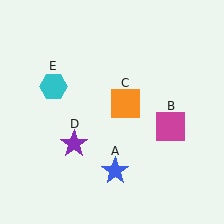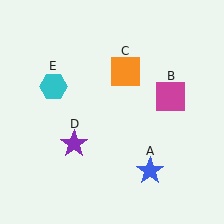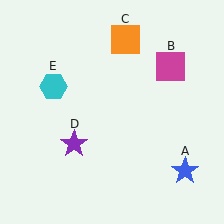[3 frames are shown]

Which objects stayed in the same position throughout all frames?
Purple star (object D) and cyan hexagon (object E) remained stationary.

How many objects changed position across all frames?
3 objects changed position: blue star (object A), magenta square (object B), orange square (object C).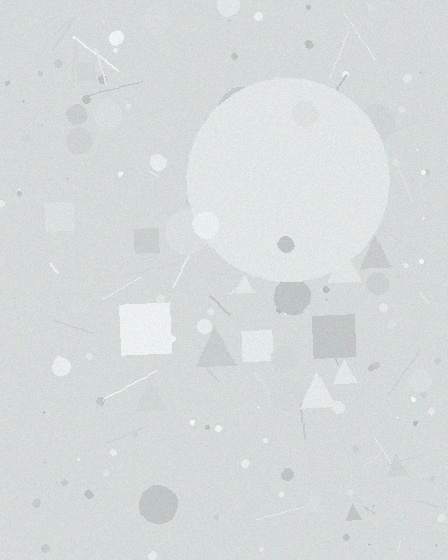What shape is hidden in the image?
A circle is hidden in the image.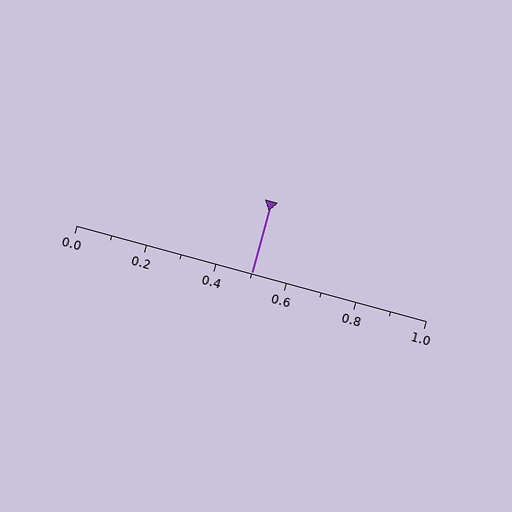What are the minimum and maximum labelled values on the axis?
The axis runs from 0.0 to 1.0.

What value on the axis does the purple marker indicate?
The marker indicates approximately 0.5.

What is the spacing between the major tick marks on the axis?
The major ticks are spaced 0.2 apart.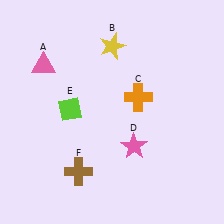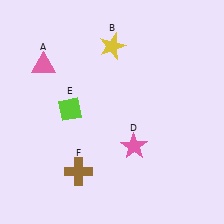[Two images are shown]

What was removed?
The orange cross (C) was removed in Image 2.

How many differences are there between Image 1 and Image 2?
There is 1 difference between the two images.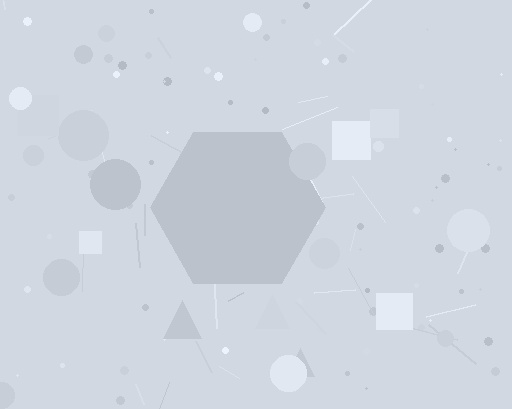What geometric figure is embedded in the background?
A hexagon is embedded in the background.